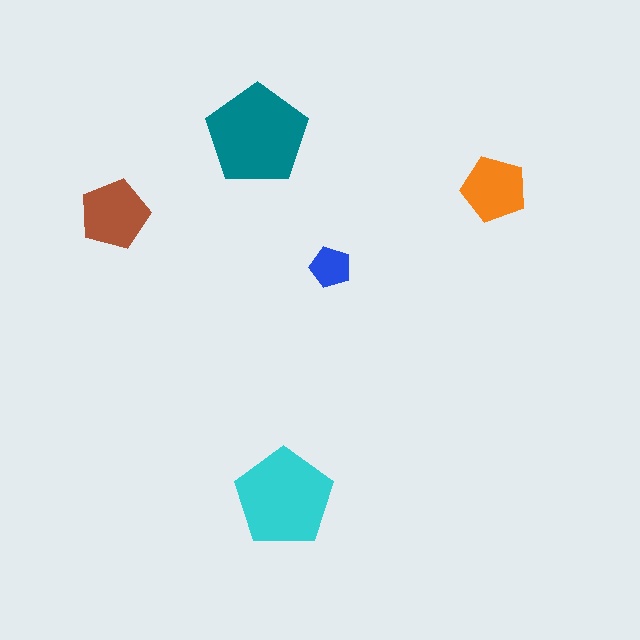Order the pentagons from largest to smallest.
the teal one, the cyan one, the brown one, the orange one, the blue one.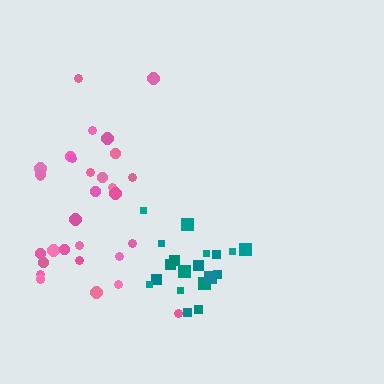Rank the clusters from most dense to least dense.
teal, pink.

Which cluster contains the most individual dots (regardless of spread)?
Pink (31).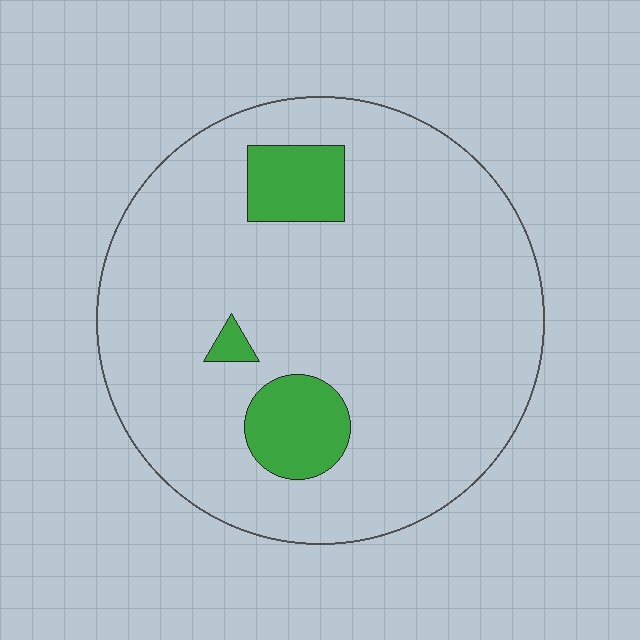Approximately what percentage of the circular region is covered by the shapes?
Approximately 10%.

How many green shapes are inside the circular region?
3.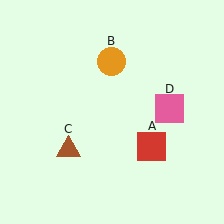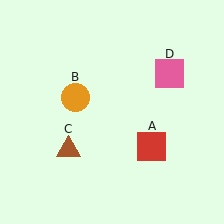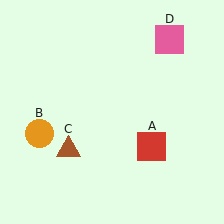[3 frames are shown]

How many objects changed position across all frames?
2 objects changed position: orange circle (object B), pink square (object D).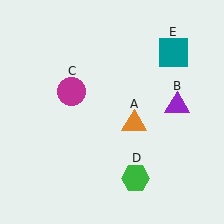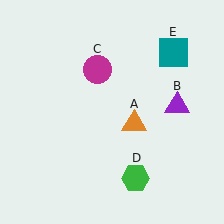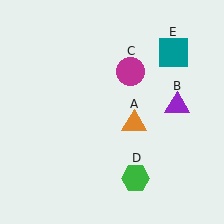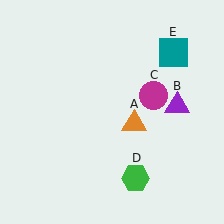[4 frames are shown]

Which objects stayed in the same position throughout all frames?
Orange triangle (object A) and purple triangle (object B) and green hexagon (object D) and teal square (object E) remained stationary.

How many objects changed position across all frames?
1 object changed position: magenta circle (object C).